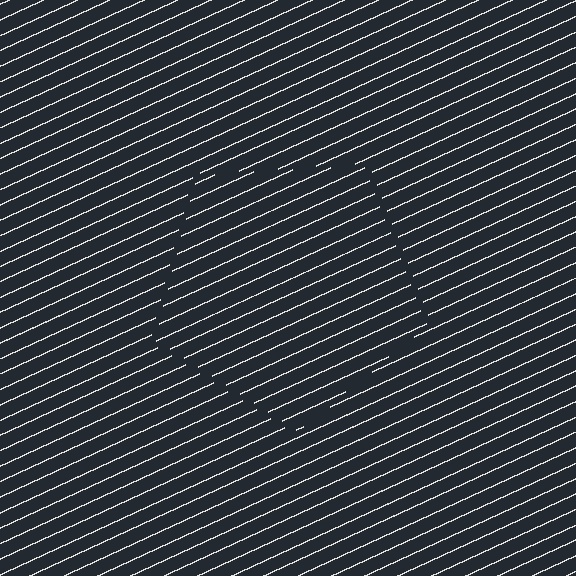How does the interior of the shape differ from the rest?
The interior of the shape contains the same grating, shifted by half a period — the contour is defined by the phase discontinuity where line-ends from the inner and outer gratings abut.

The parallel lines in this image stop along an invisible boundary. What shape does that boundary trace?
An illusory pentagon. The interior of the shape contains the same grating, shifted by half a period — the contour is defined by the phase discontinuity where line-ends from the inner and outer gratings abut.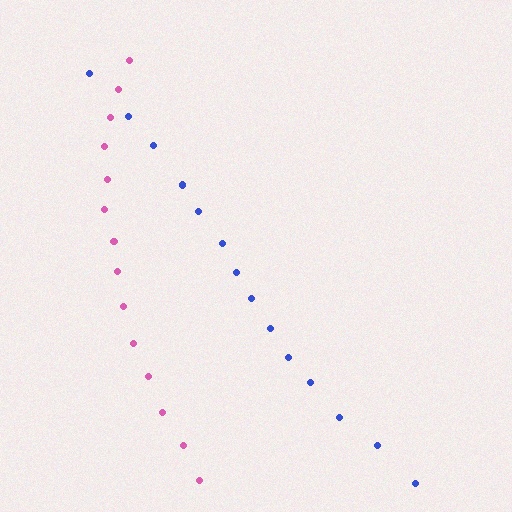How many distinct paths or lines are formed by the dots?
There are 2 distinct paths.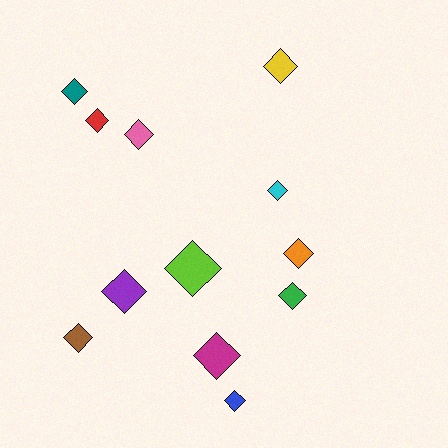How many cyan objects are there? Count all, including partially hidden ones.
There is 1 cyan object.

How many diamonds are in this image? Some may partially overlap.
There are 12 diamonds.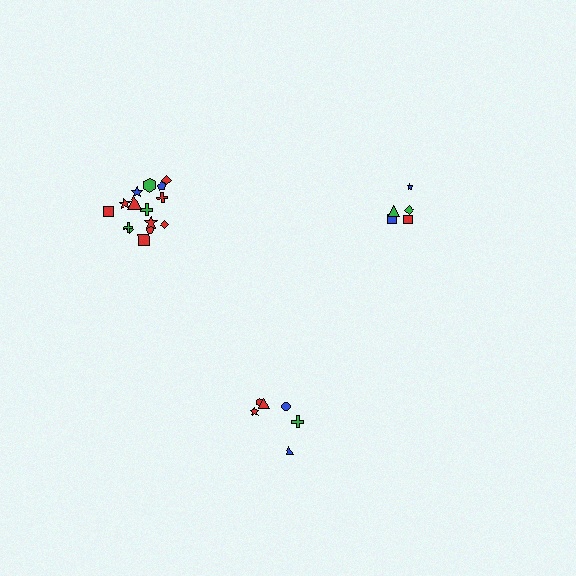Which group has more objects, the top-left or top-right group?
The top-left group.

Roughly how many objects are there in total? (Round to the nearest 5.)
Roughly 25 objects in total.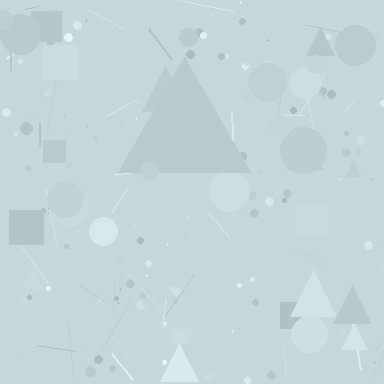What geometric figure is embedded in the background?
A triangle is embedded in the background.